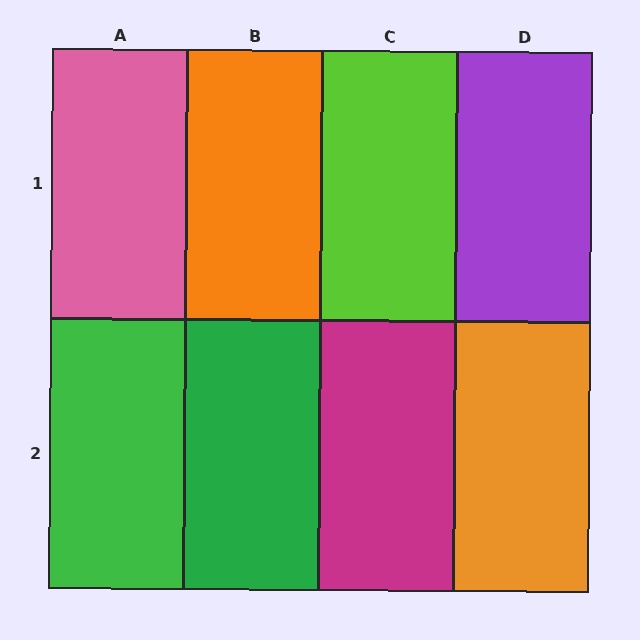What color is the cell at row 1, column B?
Orange.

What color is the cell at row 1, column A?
Pink.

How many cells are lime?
1 cell is lime.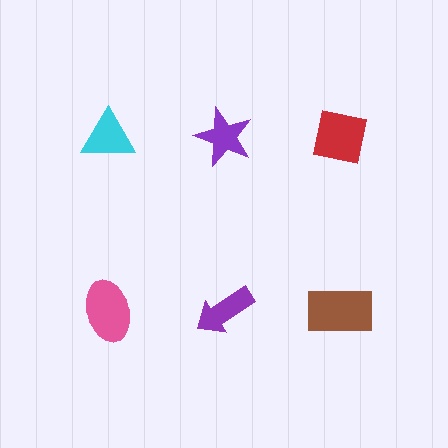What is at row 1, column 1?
A cyan triangle.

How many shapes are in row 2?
3 shapes.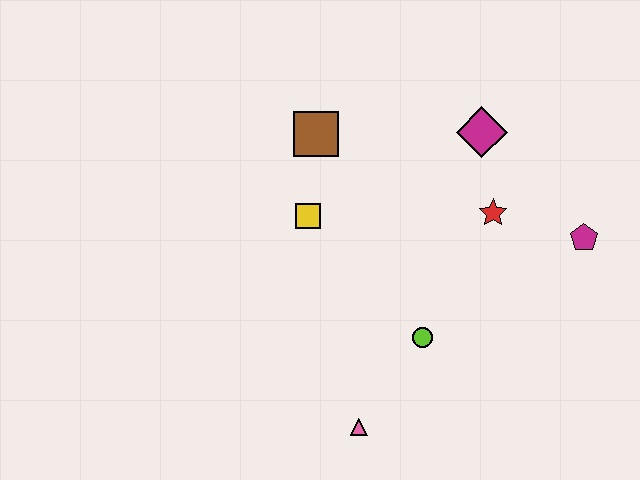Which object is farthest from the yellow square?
The magenta pentagon is farthest from the yellow square.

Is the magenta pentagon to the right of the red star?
Yes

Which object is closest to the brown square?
The yellow square is closest to the brown square.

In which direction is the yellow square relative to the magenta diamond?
The yellow square is to the left of the magenta diamond.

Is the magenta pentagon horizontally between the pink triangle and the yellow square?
No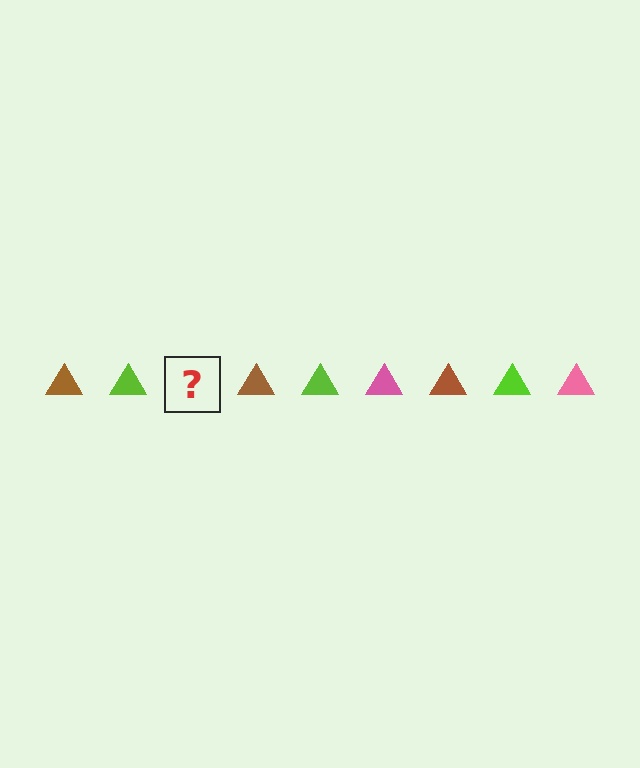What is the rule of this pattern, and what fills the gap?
The rule is that the pattern cycles through brown, lime, pink triangles. The gap should be filled with a pink triangle.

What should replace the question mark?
The question mark should be replaced with a pink triangle.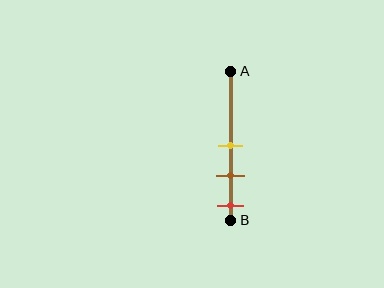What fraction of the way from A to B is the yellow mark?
The yellow mark is approximately 50% (0.5) of the way from A to B.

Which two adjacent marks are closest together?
The yellow and brown marks are the closest adjacent pair.